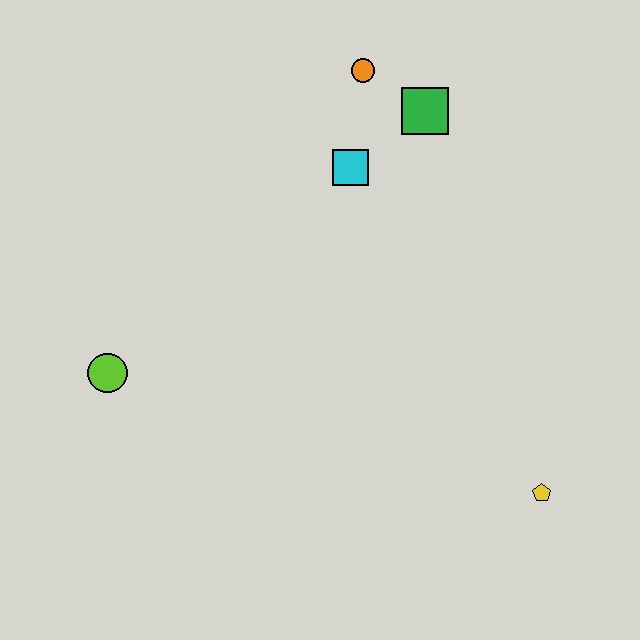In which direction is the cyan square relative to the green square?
The cyan square is to the left of the green square.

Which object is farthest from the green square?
The lime circle is farthest from the green square.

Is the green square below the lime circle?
No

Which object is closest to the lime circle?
The cyan square is closest to the lime circle.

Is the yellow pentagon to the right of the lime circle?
Yes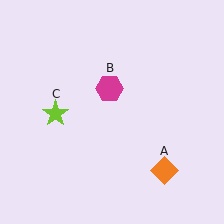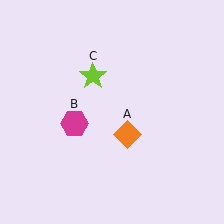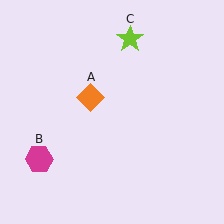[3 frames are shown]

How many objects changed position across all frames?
3 objects changed position: orange diamond (object A), magenta hexagon (object B), lime star (object C).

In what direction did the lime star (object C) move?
The lime star (object C) moved up and to the right.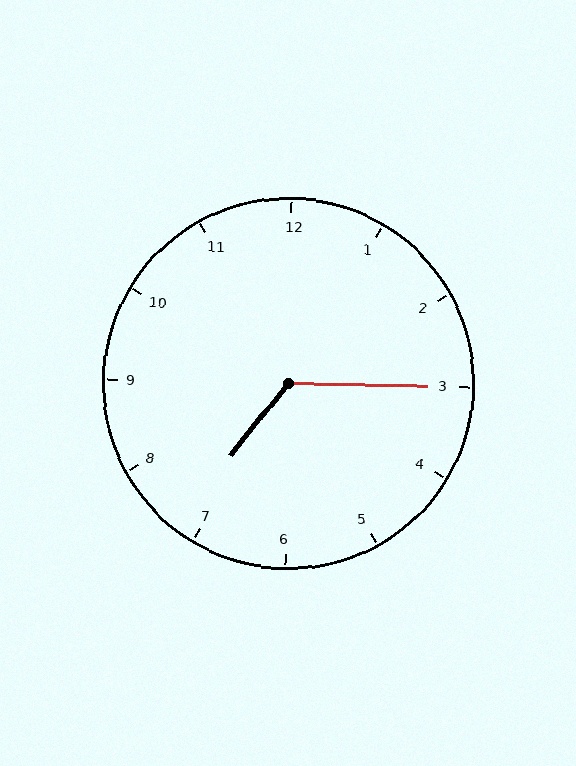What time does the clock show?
7:15.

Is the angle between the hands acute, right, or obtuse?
It is obtuse.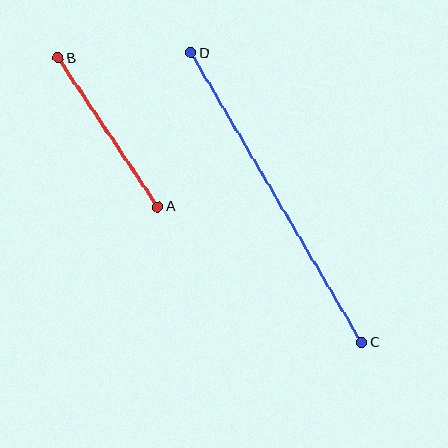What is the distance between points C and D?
The distance is approximately 336 pixels.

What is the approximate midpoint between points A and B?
The midpoint is at approximately (108, 133) pixels.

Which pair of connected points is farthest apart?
Points C and D are farthest apart.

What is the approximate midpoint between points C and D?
The midpoint is at approximately (276, 198) pixels.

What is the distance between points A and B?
The distance is approximately 179 pixels.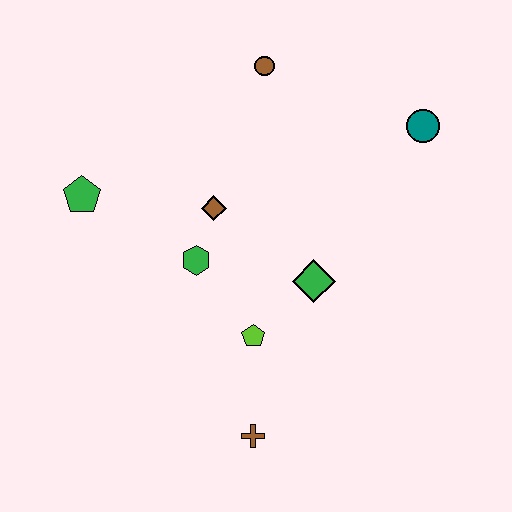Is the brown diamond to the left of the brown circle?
Yes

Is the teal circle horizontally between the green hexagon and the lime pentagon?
No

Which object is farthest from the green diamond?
The green pentagon is farthest from the green diamond.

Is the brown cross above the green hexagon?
No